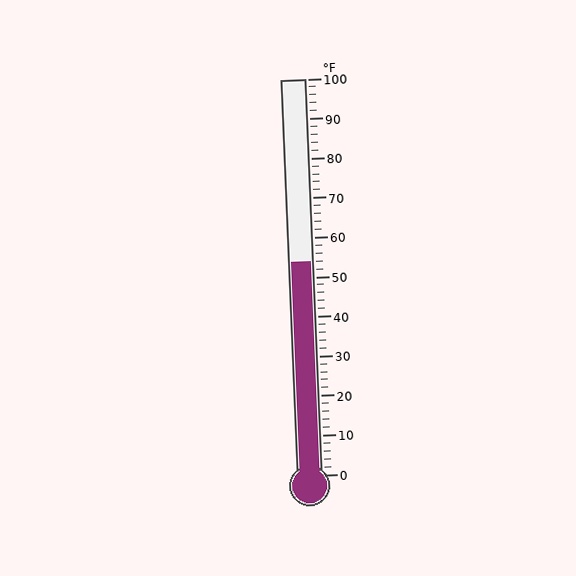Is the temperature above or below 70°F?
The temperature is below 70°F.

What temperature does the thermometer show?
The thermometer shows approximately 54°F.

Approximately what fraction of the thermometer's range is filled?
The thermometer is filled to approximately 55% of its range.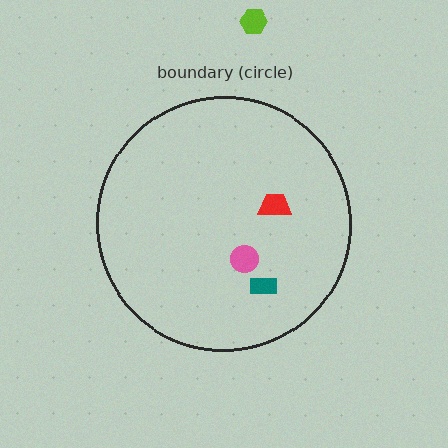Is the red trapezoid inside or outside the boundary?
Inside.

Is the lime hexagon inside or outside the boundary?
Outside.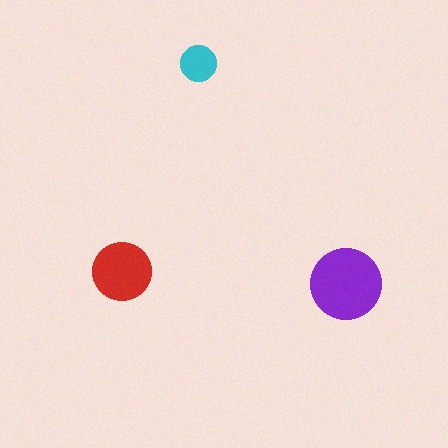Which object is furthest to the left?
The red circle is leftmost.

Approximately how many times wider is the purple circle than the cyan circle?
About 2 times wider.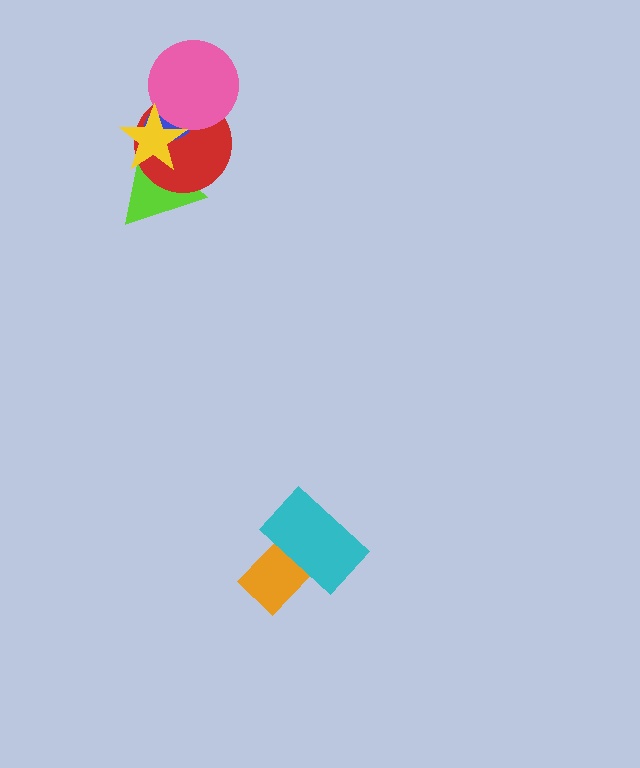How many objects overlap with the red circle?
4 objects overlap with the red circle.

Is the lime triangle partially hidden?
Yes, it is partially covered by another shape.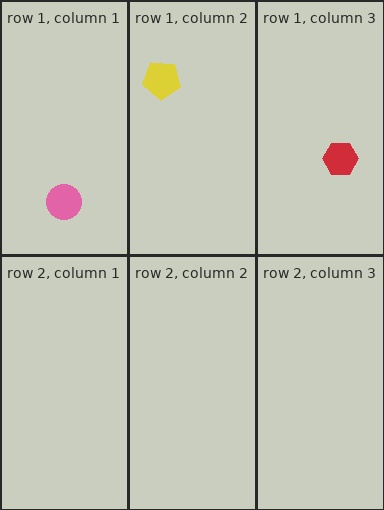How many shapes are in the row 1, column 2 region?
1.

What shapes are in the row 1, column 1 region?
The pink circle.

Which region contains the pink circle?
The row 1, column 1 region.